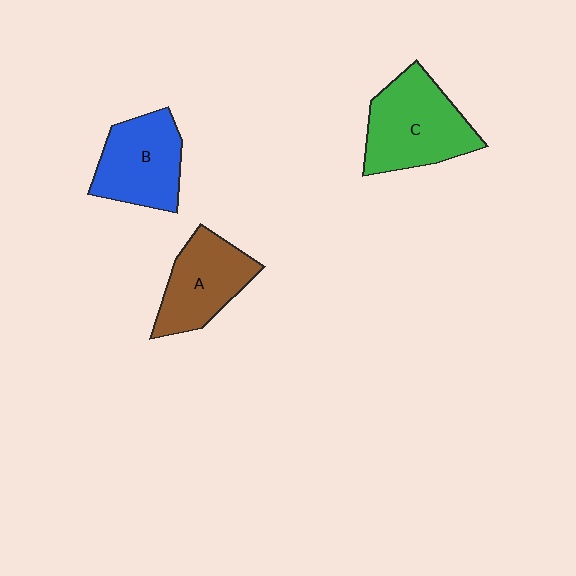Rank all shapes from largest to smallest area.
From largest to smallest: C (green), B (blue), A (brown).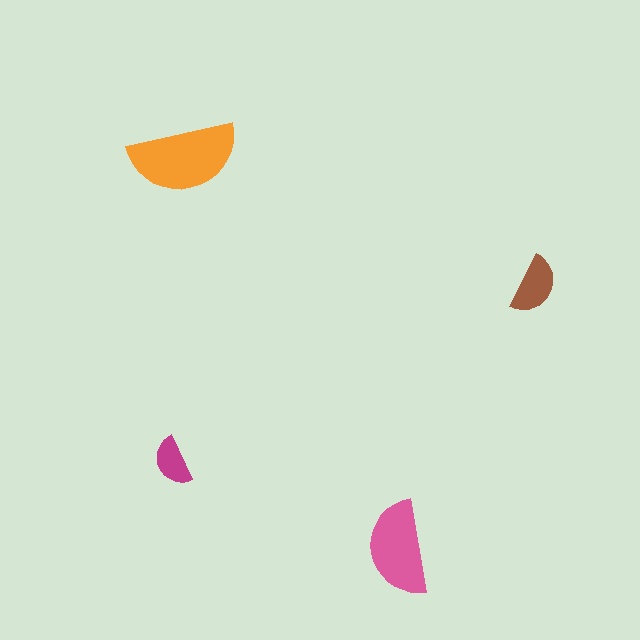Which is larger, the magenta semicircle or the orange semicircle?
The orange one.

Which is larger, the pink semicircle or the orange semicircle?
The orange one.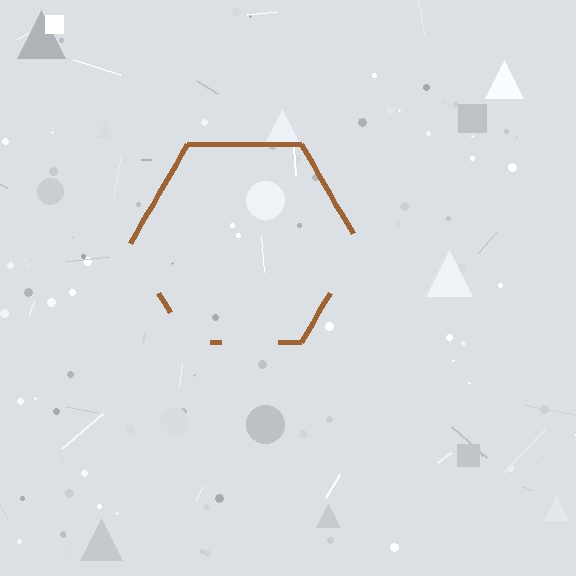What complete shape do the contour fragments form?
The contour fragments form a hexagon.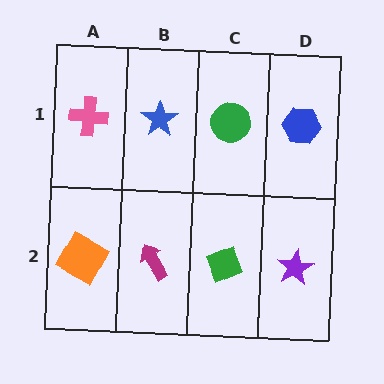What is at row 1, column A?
A pink cross.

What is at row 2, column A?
An orange square.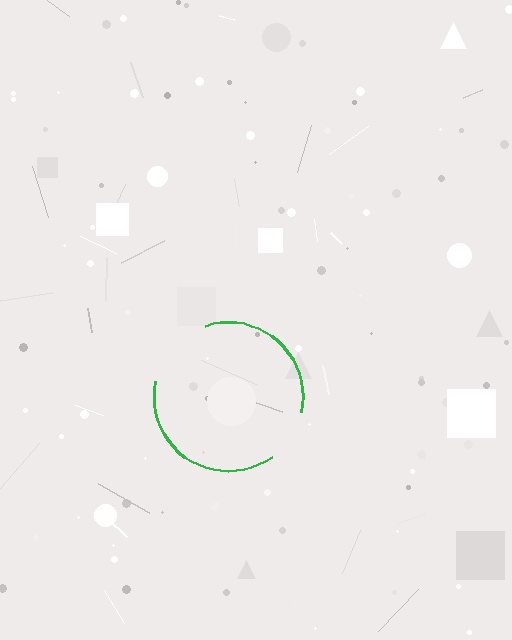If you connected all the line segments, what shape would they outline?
They would outline a circle.